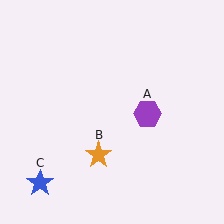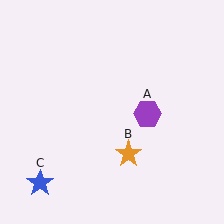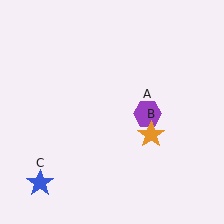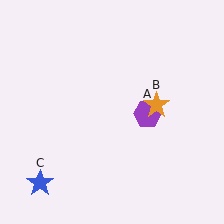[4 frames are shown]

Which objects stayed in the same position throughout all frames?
Purple hexagon (object A) and blue star (object C) remained stationary.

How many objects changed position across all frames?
1 object changed position: orange star (object B).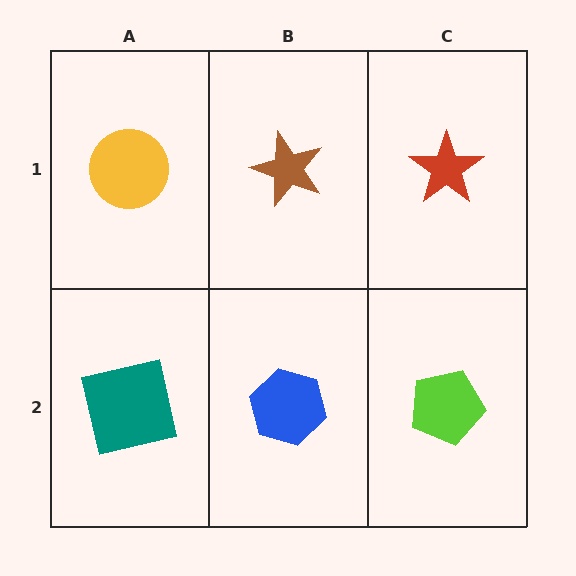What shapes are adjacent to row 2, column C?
A red star (row 1, column C), a blue hexagon (row 2, column B).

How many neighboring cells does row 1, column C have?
2.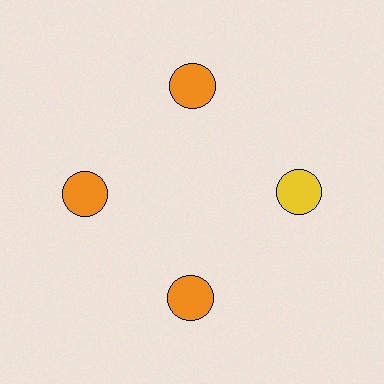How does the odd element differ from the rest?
It has a different color: yellow instead of orange.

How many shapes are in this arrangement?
There are 4 shapes arranged in a ring pattern.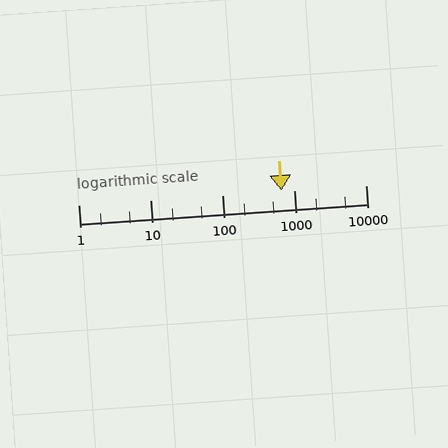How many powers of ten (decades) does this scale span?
The scale spans 4 decades, from 1 to 10000.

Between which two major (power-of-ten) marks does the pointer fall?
The pointer is between 100 and 1000.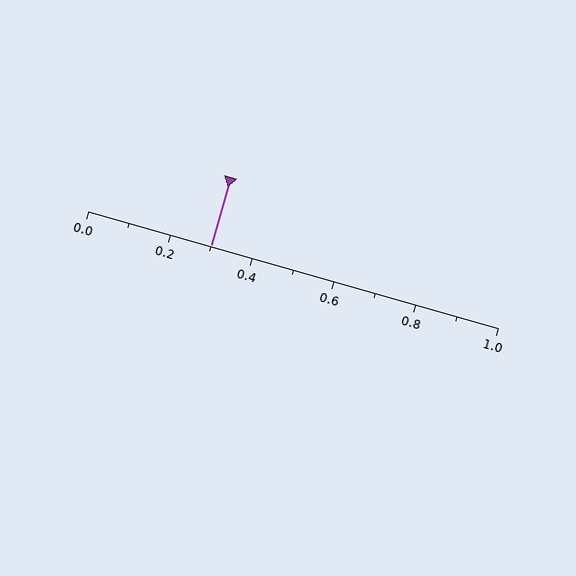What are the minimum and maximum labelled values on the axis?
The axis runs from 0.0 to 1.0.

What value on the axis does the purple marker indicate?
The marker indicates approximately 0.3.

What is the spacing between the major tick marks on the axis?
The major ticks are spaced 0.2 apart.